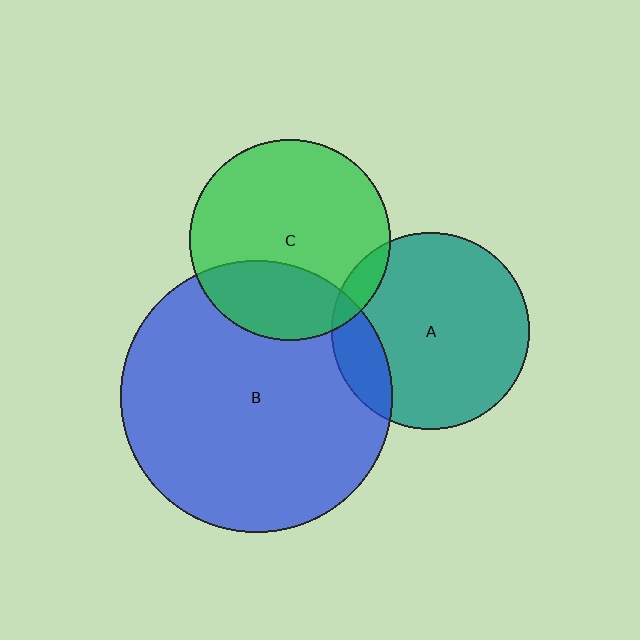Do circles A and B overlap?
Yes.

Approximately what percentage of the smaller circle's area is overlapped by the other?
Approximately 15%.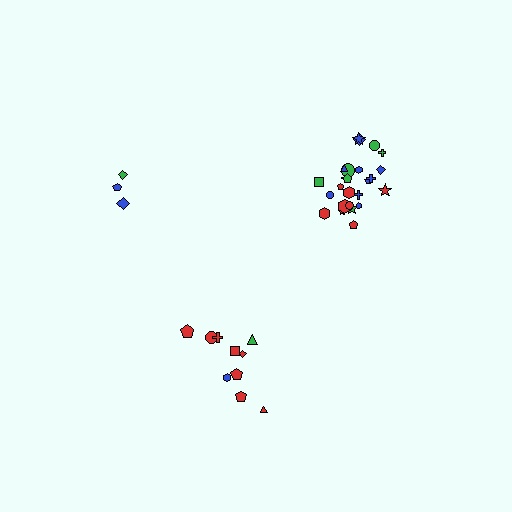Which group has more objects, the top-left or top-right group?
The top-right group.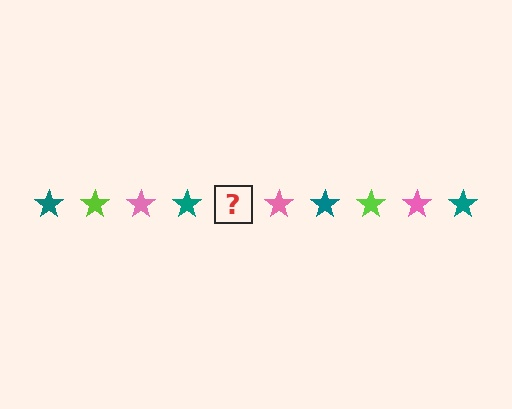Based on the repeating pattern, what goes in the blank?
The blank should be a lime star.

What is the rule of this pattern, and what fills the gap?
The rule is that the pattern cycles through teal, lime, pink stars. The gap should be filled with a lime star.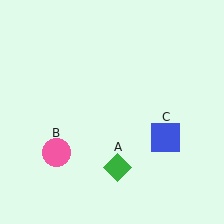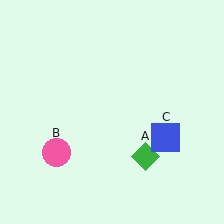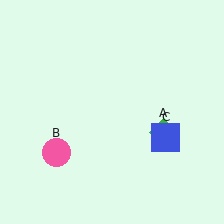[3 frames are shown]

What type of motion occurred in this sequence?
The green diamond (object A) rotated counterclockwise around the center of the scene.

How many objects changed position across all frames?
1 object changed position: green diamond (object A).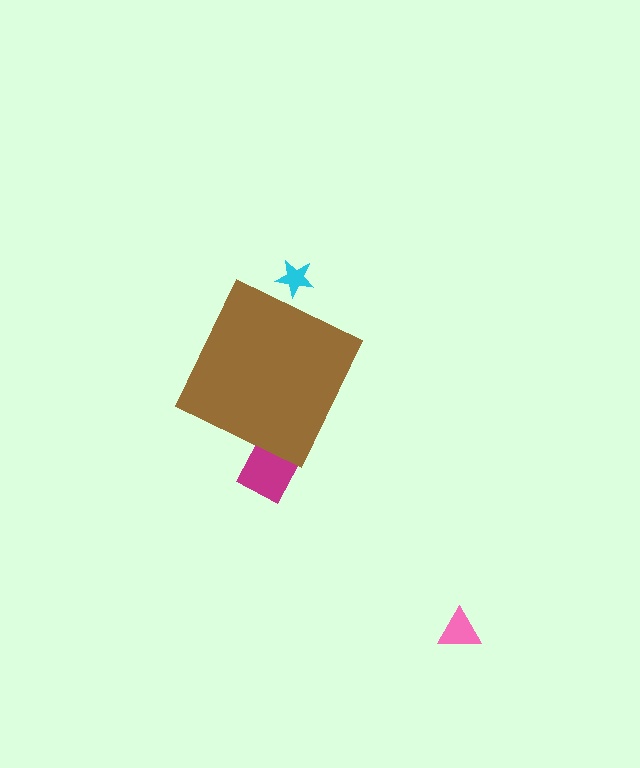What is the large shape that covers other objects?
A brown diamond.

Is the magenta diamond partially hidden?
Yes, the magenta diamond is partially hidden behind the brown diamond.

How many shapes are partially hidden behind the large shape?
2 shapes are partially hidden.